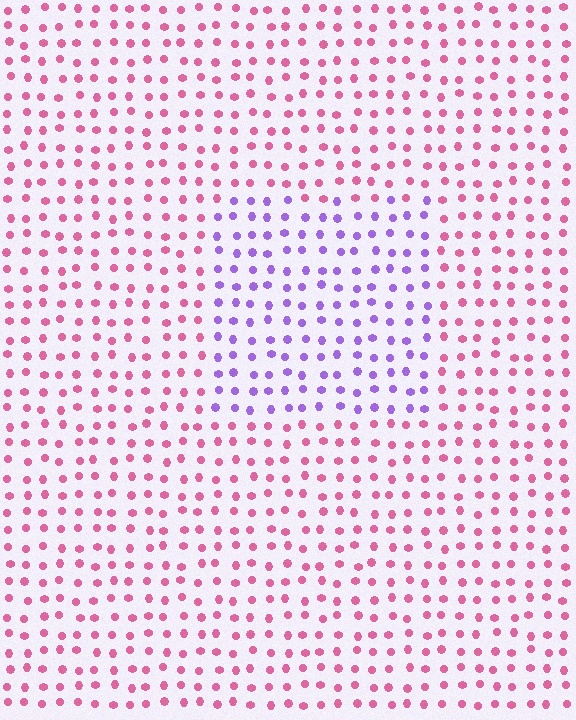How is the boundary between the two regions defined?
The boundary is defined purely by a slight shift in hue (about 62 degrees). Spacing, size, and orientation are identical on both sides.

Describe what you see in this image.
The image is filled with small pink elements in a uniform arrangement. A rectangle-shaped region is visible where the elements are tinted to a slightly different hue, forming a subtle color boundary.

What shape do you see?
I see a rectangle.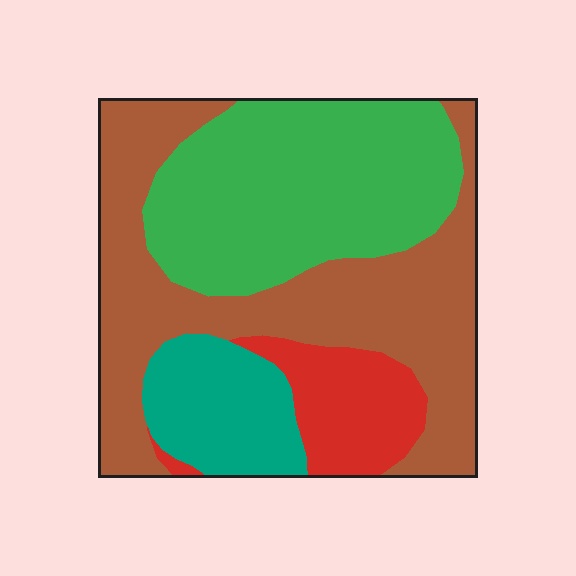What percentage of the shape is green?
Green takes up about one third (1/3) of the shape.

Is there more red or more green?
Green.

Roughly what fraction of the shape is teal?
Teal takes up less than a sixth of the shape.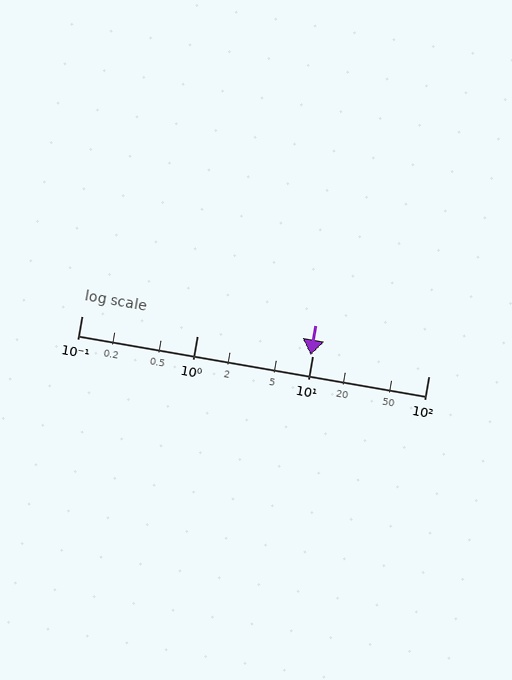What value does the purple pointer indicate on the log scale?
The pointer indicates approximately 9.6.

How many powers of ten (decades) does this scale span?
The scale spans 3 decades, from 0.1 to 100.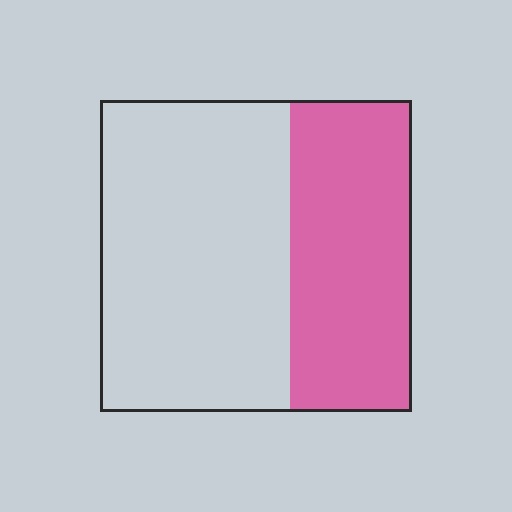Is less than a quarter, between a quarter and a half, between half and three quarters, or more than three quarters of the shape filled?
Between a quarter and a half.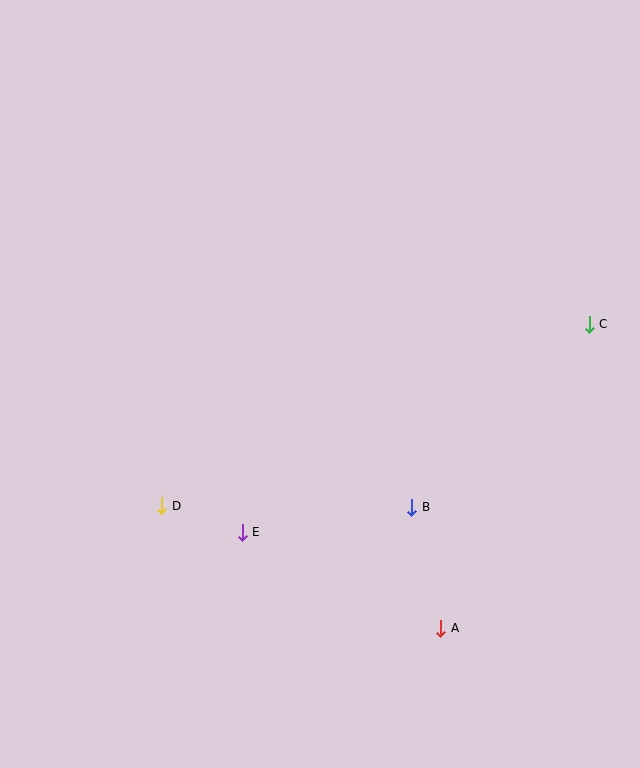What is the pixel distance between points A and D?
The distance between A and D is 304 pixels.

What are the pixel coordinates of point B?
Point B is at (412, 507).